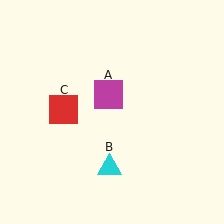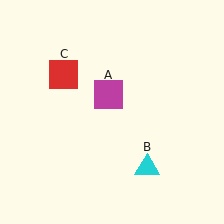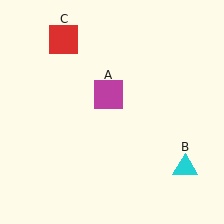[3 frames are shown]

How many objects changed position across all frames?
2 objects changed position: cyan triangle (object B), red square (object C).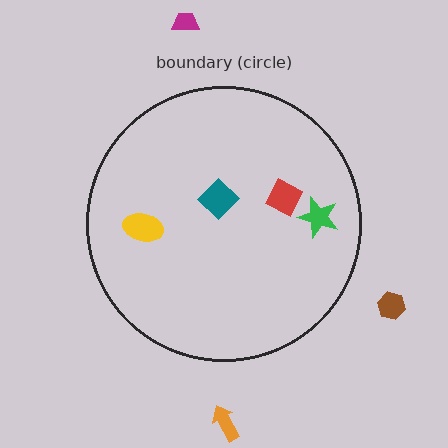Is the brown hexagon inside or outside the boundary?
Outside.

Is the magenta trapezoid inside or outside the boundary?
Outside.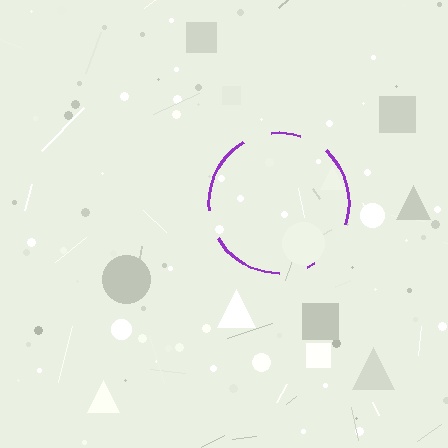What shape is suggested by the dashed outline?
The dashed outline suggests a circle.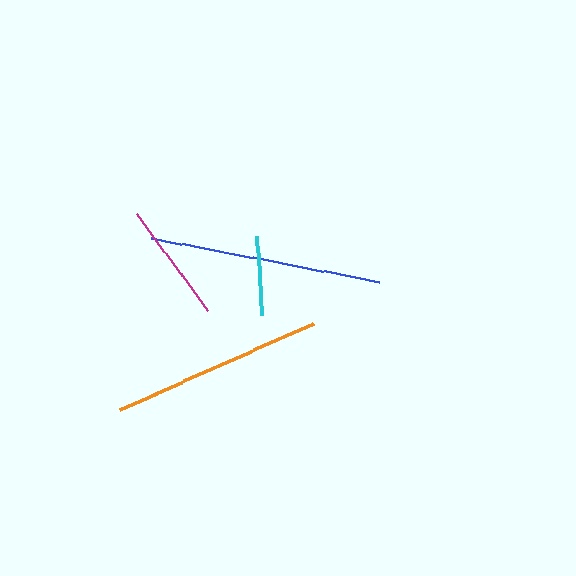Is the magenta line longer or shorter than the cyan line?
The magenta line is longer than the cyan line.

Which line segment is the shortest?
The cyan line is the shortest at approximately 79 pixels.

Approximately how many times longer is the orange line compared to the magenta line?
The orange line is approximately 1.8 times the length of the magenta line.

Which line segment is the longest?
The blue line is the longest at approximately 232 pixels.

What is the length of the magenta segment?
The magenta segment is approximately 121 pixels long.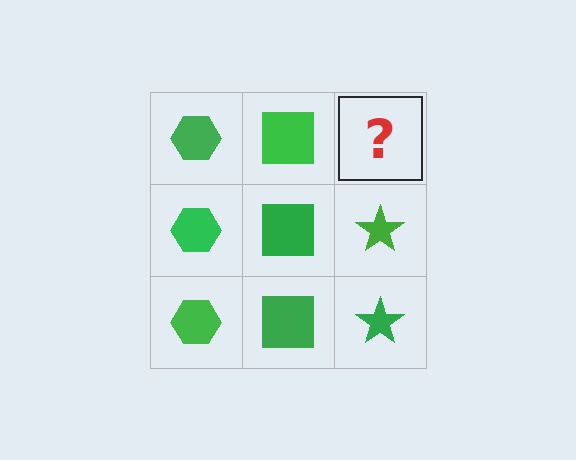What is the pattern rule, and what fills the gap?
The rule is that each column has a consistent shape. The gap should be filled with a green star.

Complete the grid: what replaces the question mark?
The question mark should be replaced with a green star.